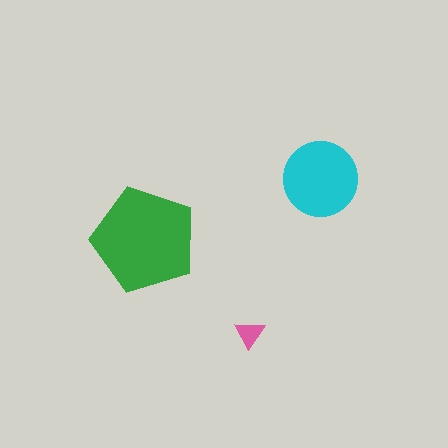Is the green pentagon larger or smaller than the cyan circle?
Larger.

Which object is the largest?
The green pentagon.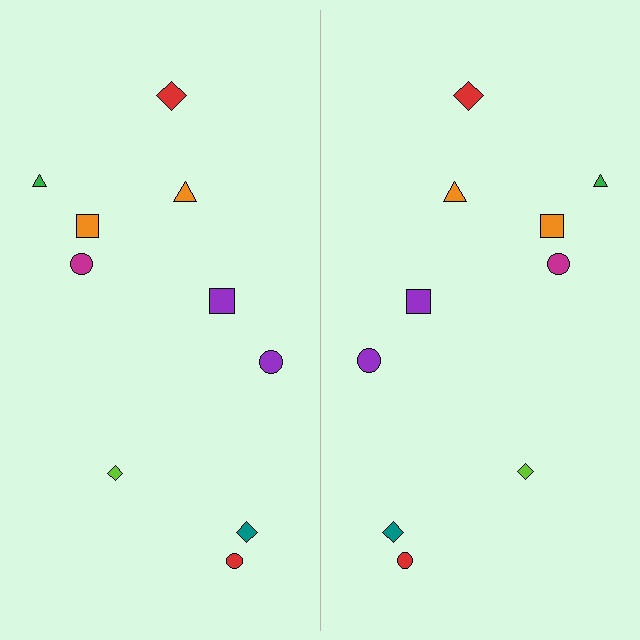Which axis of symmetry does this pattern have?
The pattern has a vertical axis of symmetry running through the center of the image.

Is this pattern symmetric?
Yes, this pattern has bilateral (reflection) symmetry.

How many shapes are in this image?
There are 20 shapes in this image.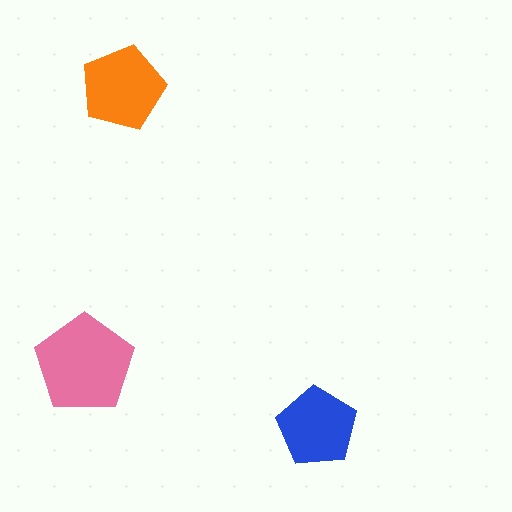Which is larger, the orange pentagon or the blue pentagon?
The orange one.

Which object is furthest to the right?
The blue pentagon is rightmost.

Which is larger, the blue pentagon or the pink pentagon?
The pink one.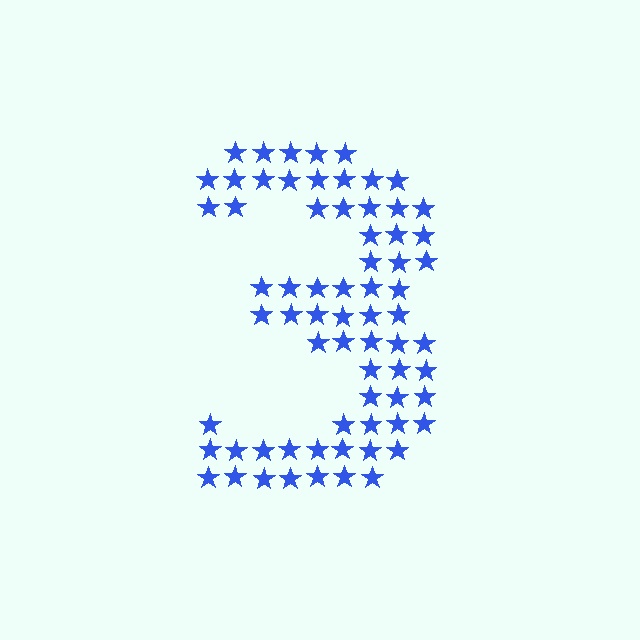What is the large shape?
The large shape is the digit 3.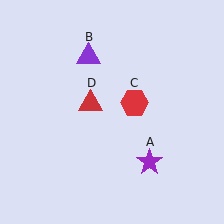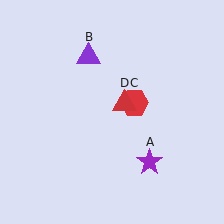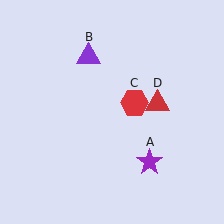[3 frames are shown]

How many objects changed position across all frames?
1 object changed position: red triangle (object D).